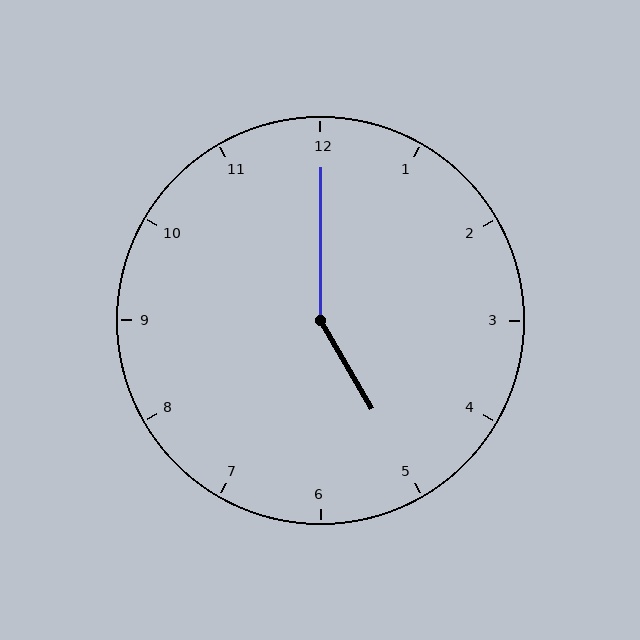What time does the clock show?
5:00.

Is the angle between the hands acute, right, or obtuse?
It is obtuse.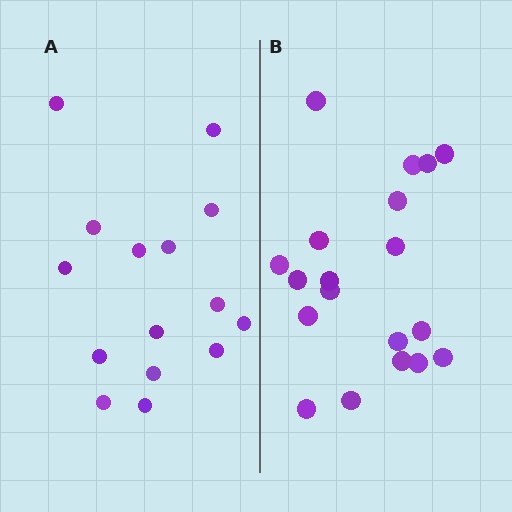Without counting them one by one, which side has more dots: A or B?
Region B (the right region) has more dots.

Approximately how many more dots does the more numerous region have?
Region B has about 4 more dots than region A.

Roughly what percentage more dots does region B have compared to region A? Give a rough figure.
About 25% more.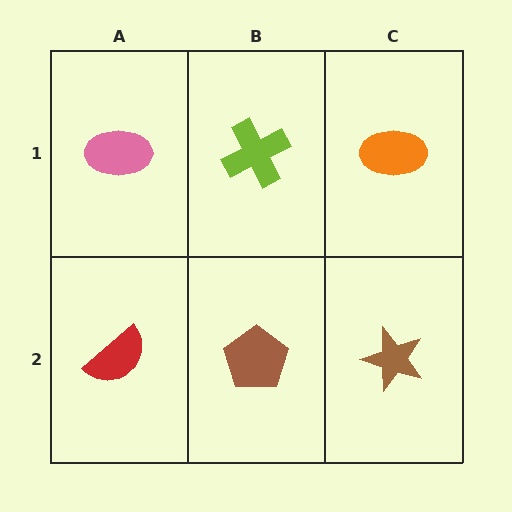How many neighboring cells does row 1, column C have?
2.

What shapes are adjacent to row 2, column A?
A pink ellipse (row 1, column A), a brown pentagon (row 2, column B).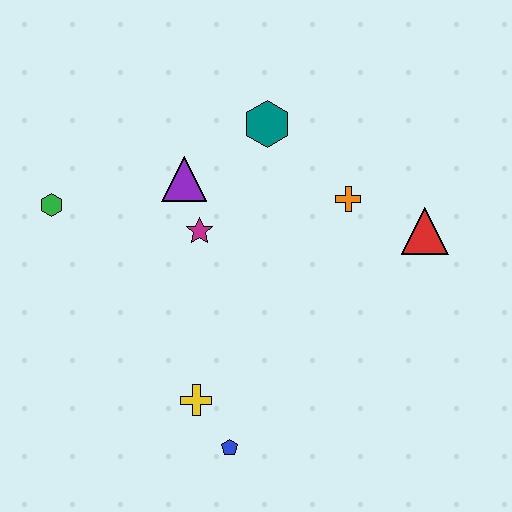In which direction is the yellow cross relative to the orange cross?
The yellow cross is below the orange cross.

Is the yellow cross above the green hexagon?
No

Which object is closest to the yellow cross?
The blue pentagon is closest to the yellow cross.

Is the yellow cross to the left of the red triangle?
Yes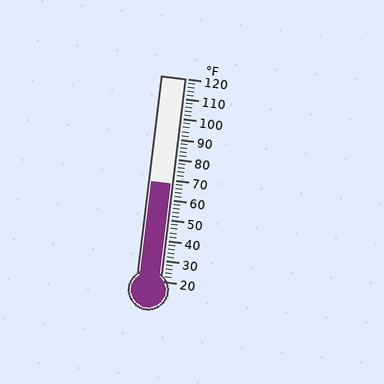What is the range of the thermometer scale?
The thermometer scale ranges from 20°F to 120°F.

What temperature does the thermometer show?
The thermometer shows approximately 68°F.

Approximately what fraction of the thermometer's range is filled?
The thermometer is filled to approximately 50% of its range.